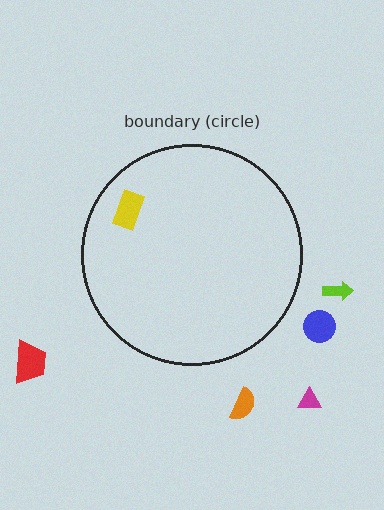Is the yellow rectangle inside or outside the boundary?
Inside.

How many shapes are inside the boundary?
1 inside, 5 outside.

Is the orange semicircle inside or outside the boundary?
Outside.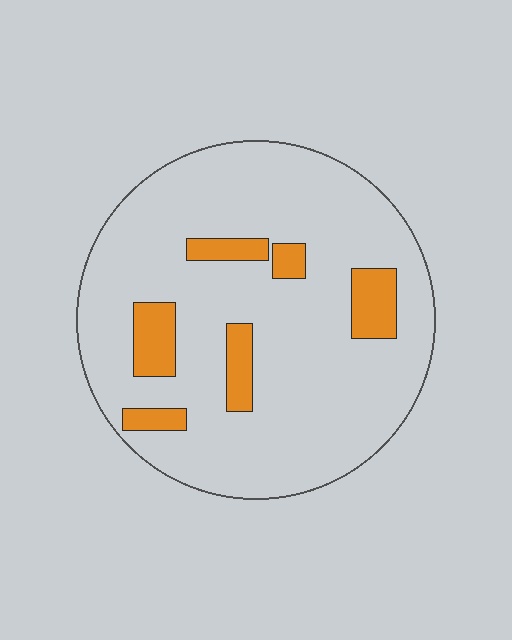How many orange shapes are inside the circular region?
6.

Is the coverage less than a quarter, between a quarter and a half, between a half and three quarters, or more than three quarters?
Less than a quarter.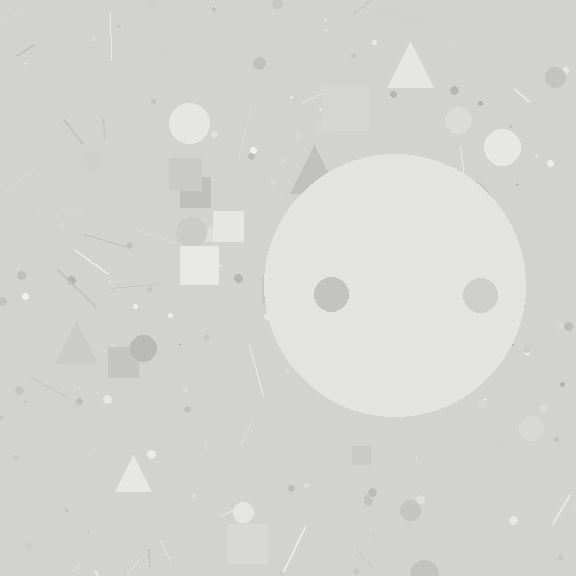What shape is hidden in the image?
A circle is hidden in the image.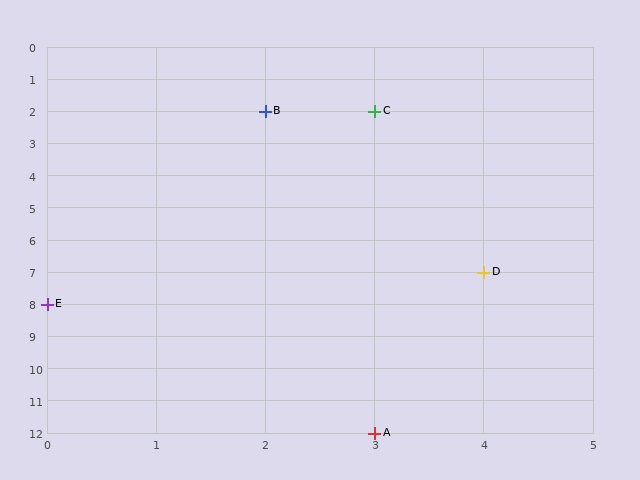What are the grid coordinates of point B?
Point B is at grid coordinates (2, 2).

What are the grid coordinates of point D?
Point D is at grid coordinates (4, 7).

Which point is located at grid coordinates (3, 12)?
Point A is at (3, 12).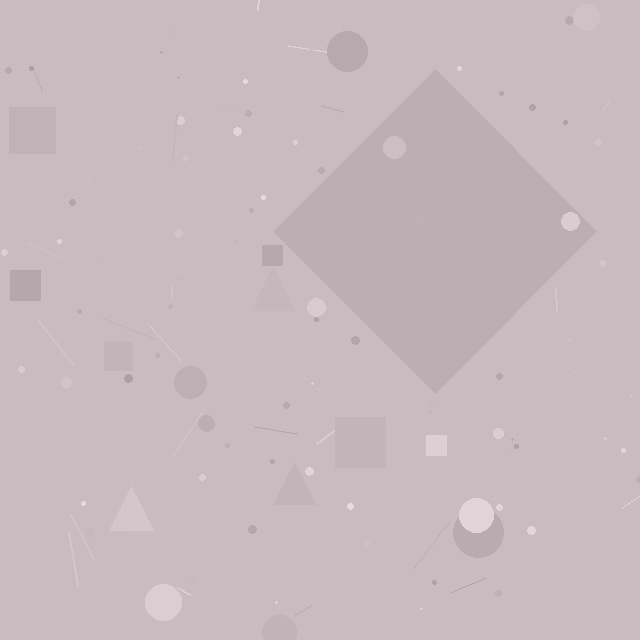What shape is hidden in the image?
A diamond is hidden in the image.